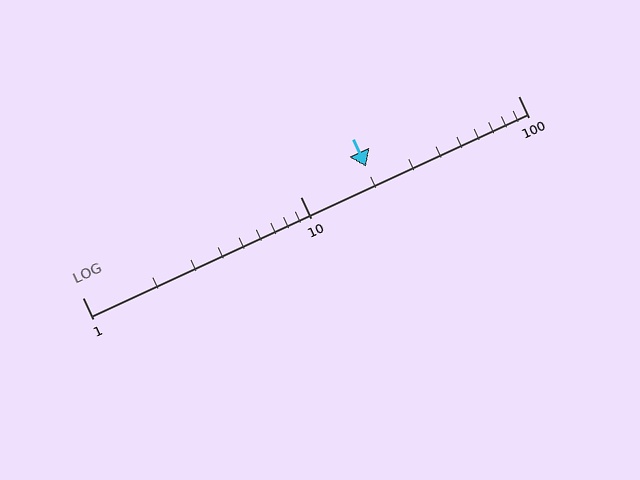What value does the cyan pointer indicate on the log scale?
The pointer indicates approximately 20.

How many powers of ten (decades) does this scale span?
The scale spans 2 decades, from 1 to 100.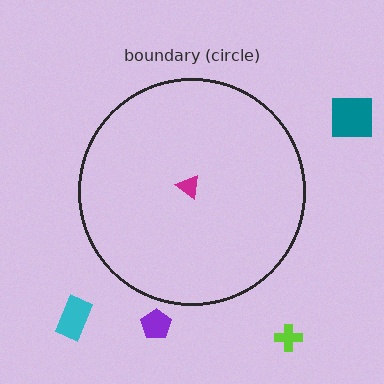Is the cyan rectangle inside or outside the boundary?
Outside.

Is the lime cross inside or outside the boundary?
Outside.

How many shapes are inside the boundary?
1 inside, 4 outside.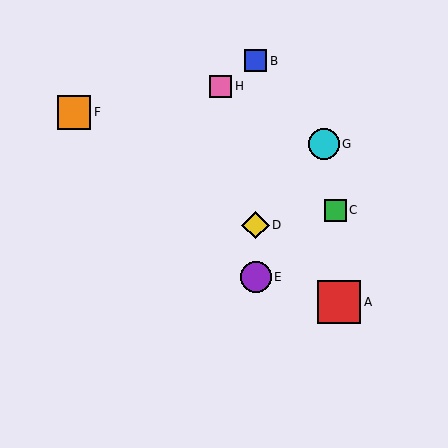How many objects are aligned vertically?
3 objects (B, D, E) are aligned vertically.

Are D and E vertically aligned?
Yes, both are at x≈256.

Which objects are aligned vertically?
Objects B, D, E are aligned vertically.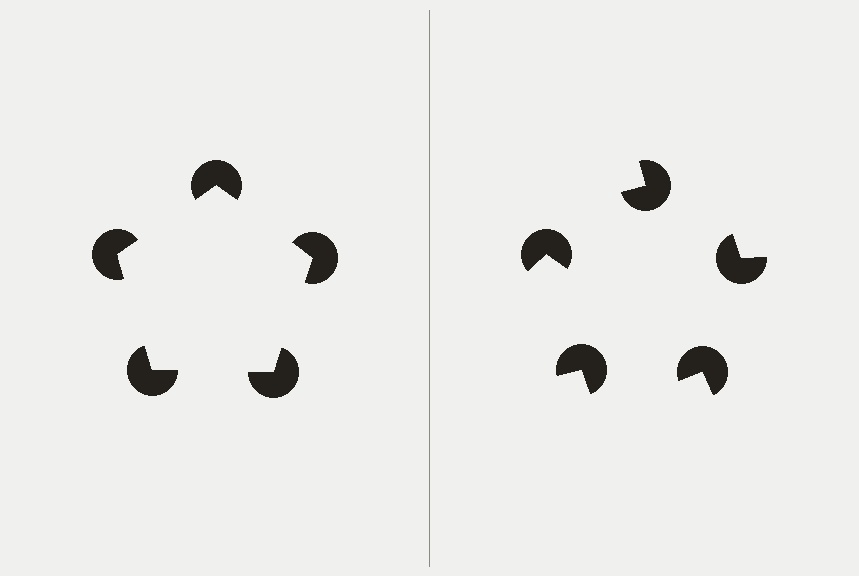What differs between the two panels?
The pac-man discs are positioned identically on both sides; only the wedge orientations differ. On the left they align to a pentagon; on the right they are misaligned.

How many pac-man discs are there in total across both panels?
10 — 5 on each side.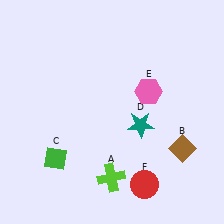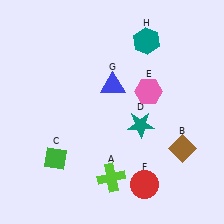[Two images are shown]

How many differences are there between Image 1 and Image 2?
There are 2 differences between the two images.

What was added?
A blue triangle (G), a teal hexagon (H) were added in Image 2.